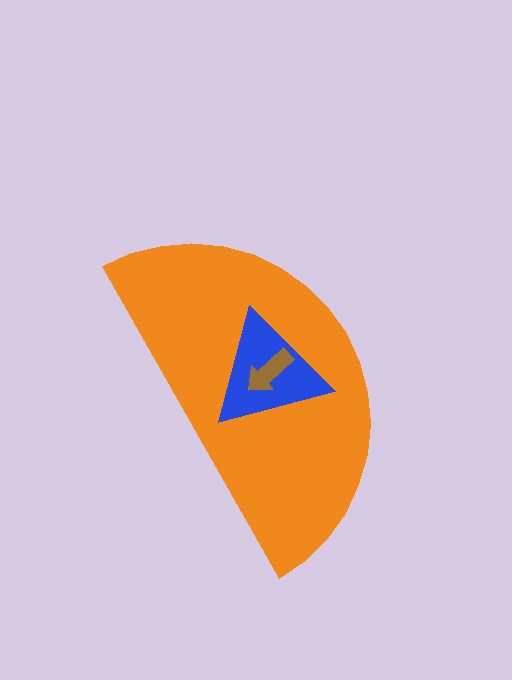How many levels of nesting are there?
3.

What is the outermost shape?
The orange semicircle.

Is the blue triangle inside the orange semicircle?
Yes.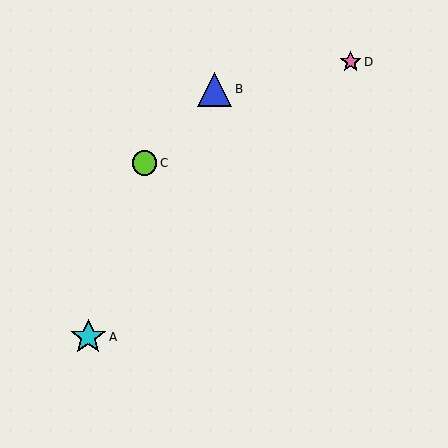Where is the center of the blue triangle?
The center of the blue triangle is at (214, 89).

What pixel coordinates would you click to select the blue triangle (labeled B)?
Click at (214, 89) to select the blue triangle B.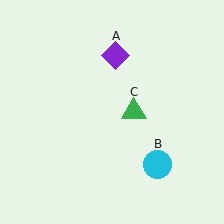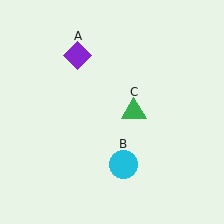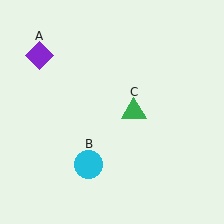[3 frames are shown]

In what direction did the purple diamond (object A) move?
The purple diamond (object A) moved left.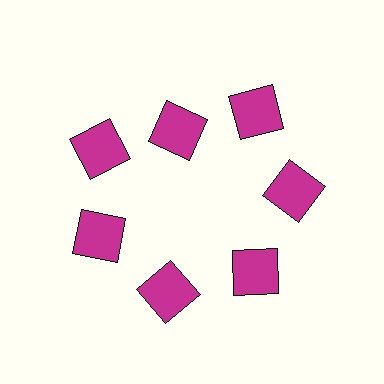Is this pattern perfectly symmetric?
No. The 7 magenta squares are arranged in a ring, but one element near the 12 o'clock position is pulled inward toward the center, breaking the 7-fold rotational symmetry.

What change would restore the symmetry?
The symmetry would be restored by moving it outward, back onto the ring so that all 7 squares sit at equal angles and equal distance from the center.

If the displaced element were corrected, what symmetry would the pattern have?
It would have 7-fold rotational symmetry — the pattern would map onto itself every 51 degrees.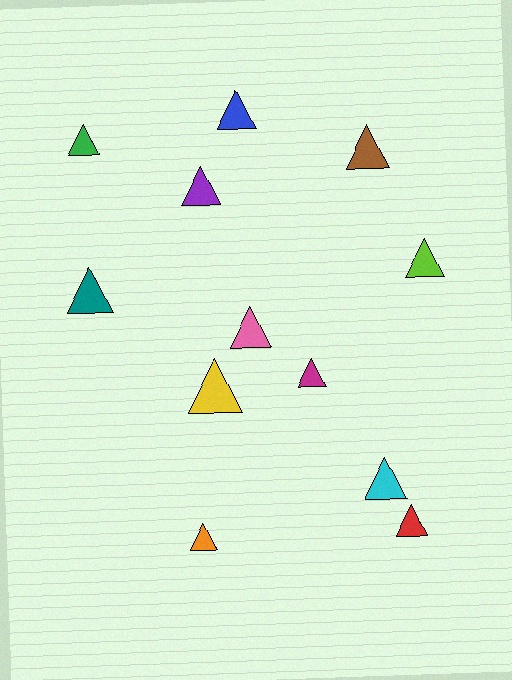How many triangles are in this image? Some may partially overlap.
There are 12 triangles.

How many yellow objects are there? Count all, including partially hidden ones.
There is 1 yellow object.